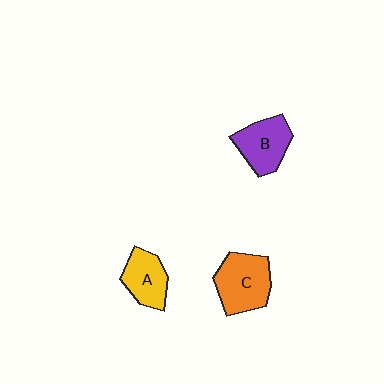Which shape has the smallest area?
Shape A (yellow).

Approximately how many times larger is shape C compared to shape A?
Approximately 1.4 times.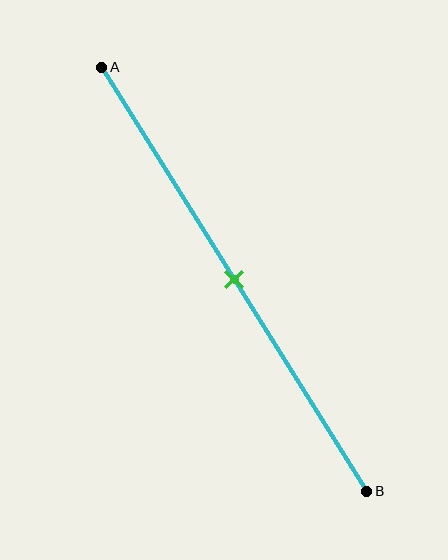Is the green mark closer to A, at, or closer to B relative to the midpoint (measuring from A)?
The green mark is approximately at the midpoint of segment AB.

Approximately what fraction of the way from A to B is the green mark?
The green mark is approximately 50% of the way from A to B.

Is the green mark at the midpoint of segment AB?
Yes, the mark is approximately at the midpoint.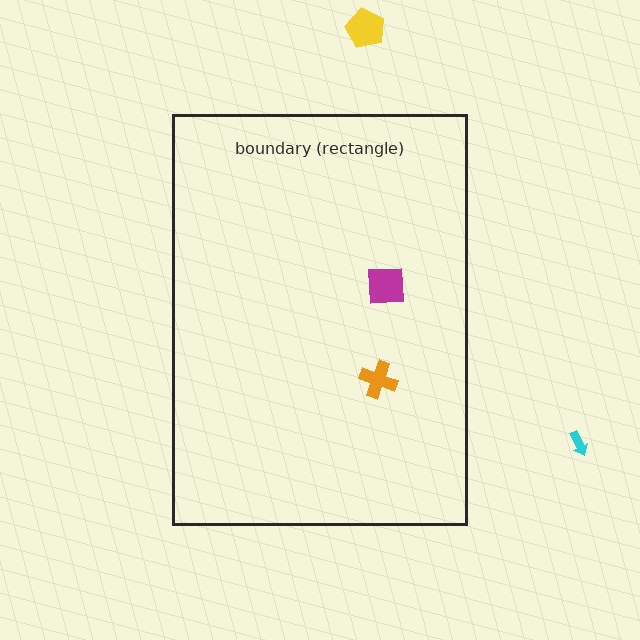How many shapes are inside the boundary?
2 inside, 2 outside.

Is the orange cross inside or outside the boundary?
Inside.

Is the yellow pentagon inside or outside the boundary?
Outside.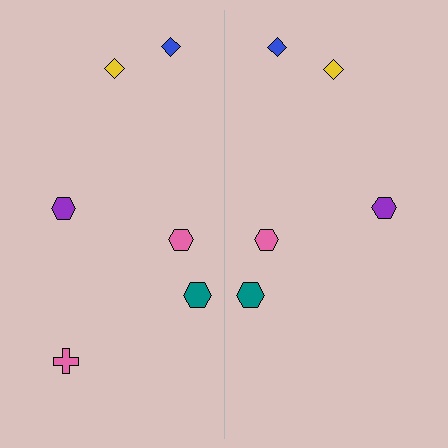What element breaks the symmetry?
A pink cross is missing from the right side.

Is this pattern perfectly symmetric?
No, the pattern is not perfectly symmetric. A pink cross is missing from the right side.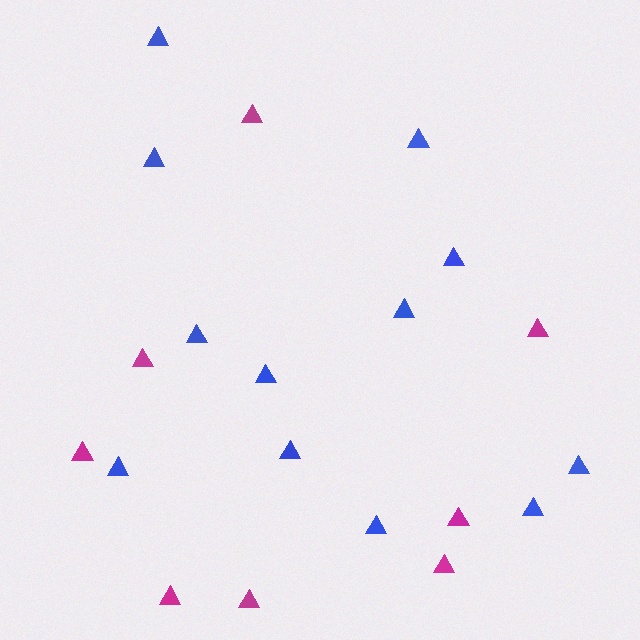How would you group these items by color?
There are 2 groups: one group of blue triangles (12) and one group of magenta triangles (8).